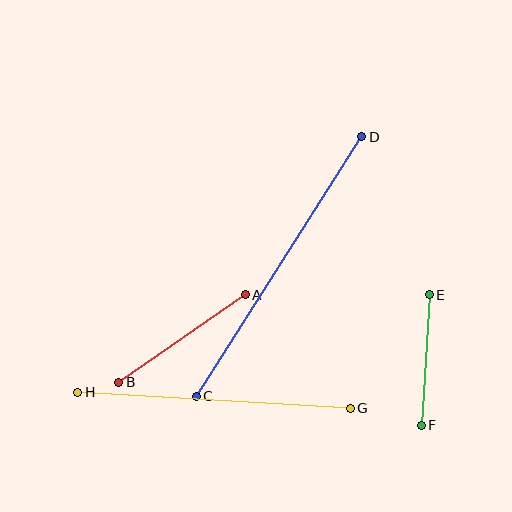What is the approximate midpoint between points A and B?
The midpoint is at approximately (182, 339) pixels.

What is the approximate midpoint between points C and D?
The midpoint is at approximately (279, 267) pixels.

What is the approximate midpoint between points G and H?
The midpoint is at approximately (214, 400) pixels.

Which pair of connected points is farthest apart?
Points C and D are farthest apart.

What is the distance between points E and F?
The distance is approximately 131 pixels.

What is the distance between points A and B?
The distance is approximately 154 pixels.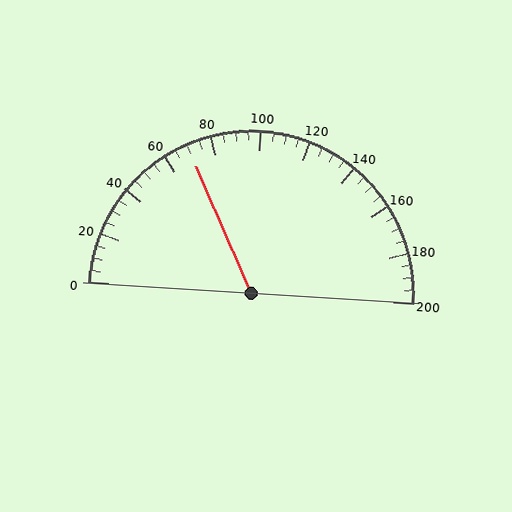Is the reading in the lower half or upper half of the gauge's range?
The reading is in the lower half of the range (0 to 200).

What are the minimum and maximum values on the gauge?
The gauge ranges from 0 to 200.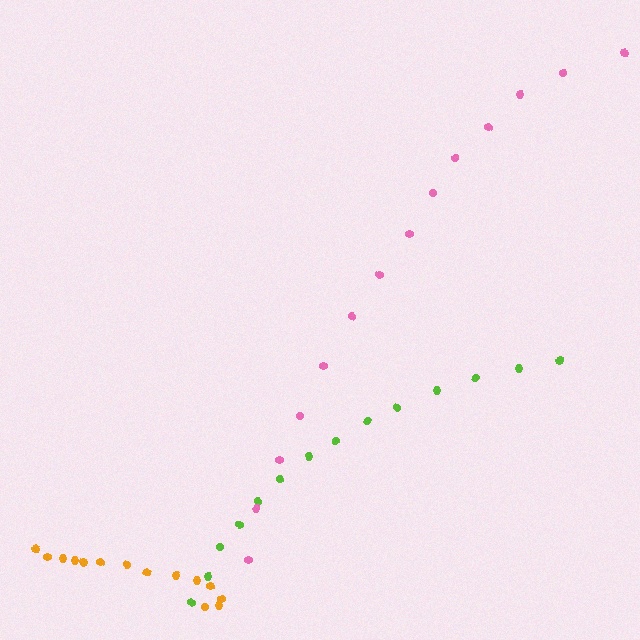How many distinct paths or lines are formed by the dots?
There are 3 distinct paths.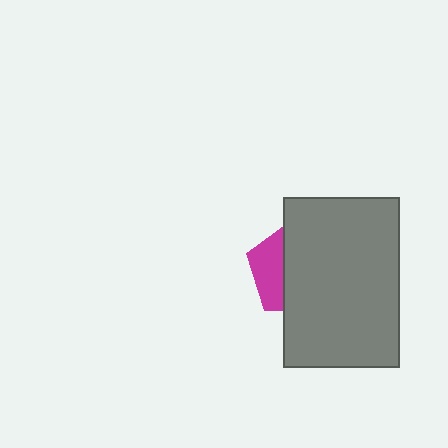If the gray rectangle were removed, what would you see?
You would see the complete magenta pentagon.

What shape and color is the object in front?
The object in front is a gray rectangle.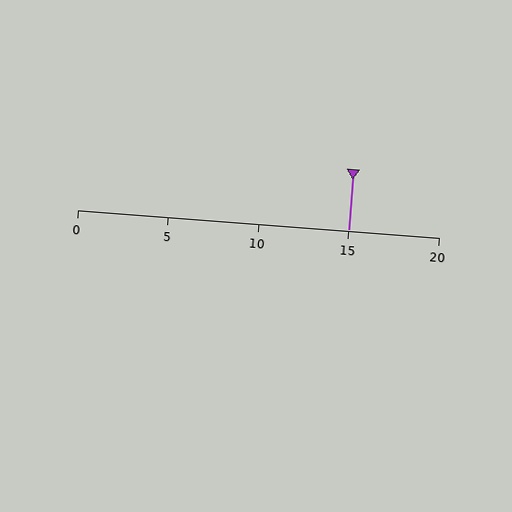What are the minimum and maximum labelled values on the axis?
The axis runs from 0 to 20.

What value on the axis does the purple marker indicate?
The marker indicates approximately 15.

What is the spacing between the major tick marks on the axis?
The major ticks are spaced 5 apart.